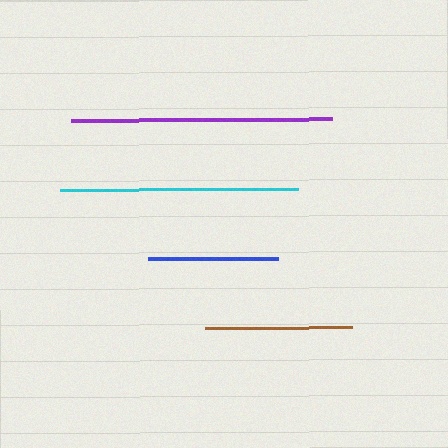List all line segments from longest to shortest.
From longest to shortest: purple, cyan, brown, blue.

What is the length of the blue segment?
The blue segment is approximately 131 pixels long.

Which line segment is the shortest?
The blue line is the shortest at approximately 131 pixels.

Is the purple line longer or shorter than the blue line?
The purple line is longer than the blue line.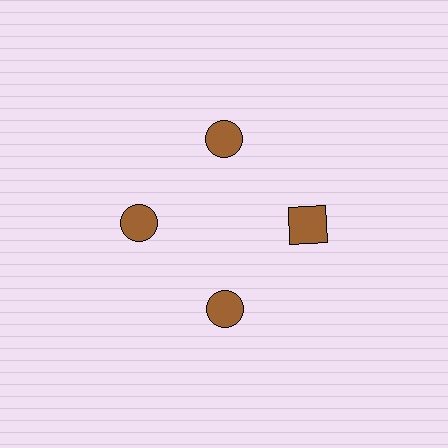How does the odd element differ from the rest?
It has a different shape: square instead of circle.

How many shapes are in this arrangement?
There are 4 shapes arranged in a ring pattern.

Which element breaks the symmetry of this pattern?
The brown square at roughly the 3 o'clock position breaks the symmetry. All other shapes are brown circles.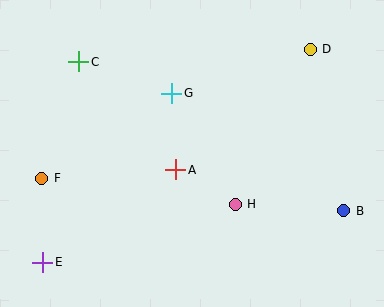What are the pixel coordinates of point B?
Point B is at (344, 211).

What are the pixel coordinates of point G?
Point G is at (172, 93).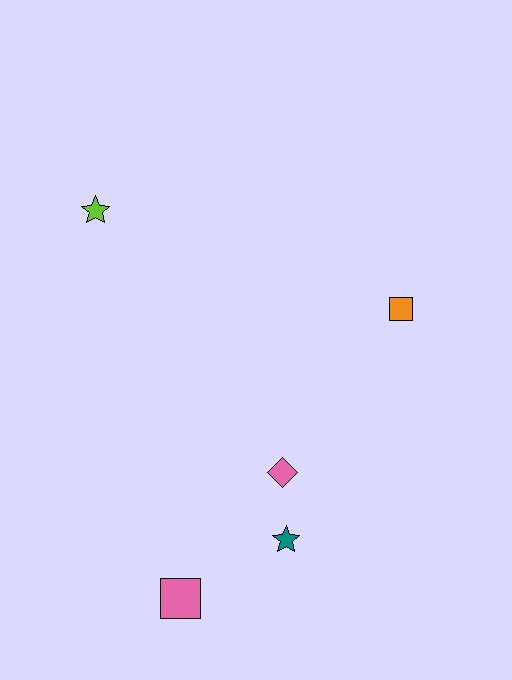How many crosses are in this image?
There are no crosses.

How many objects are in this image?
There are 5 objects.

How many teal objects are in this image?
There is 1 teal object.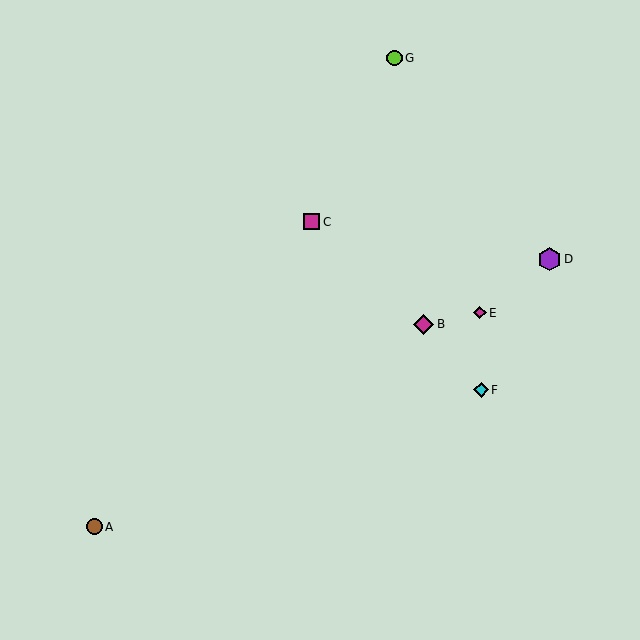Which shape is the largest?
The purple hexagon (labeled D) is the largest.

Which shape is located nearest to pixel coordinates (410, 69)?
The lime circle (labeled G) at (395, 58) is nearest to that location.